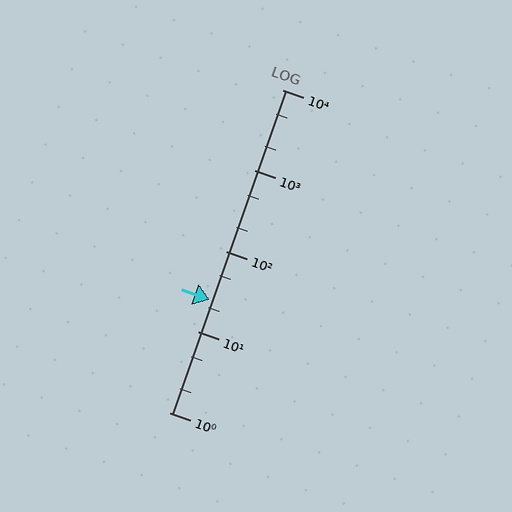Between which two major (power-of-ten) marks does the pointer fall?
The pointer is between 10 and 100.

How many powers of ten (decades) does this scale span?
The scale spans 4 decades, from 1 to 10000.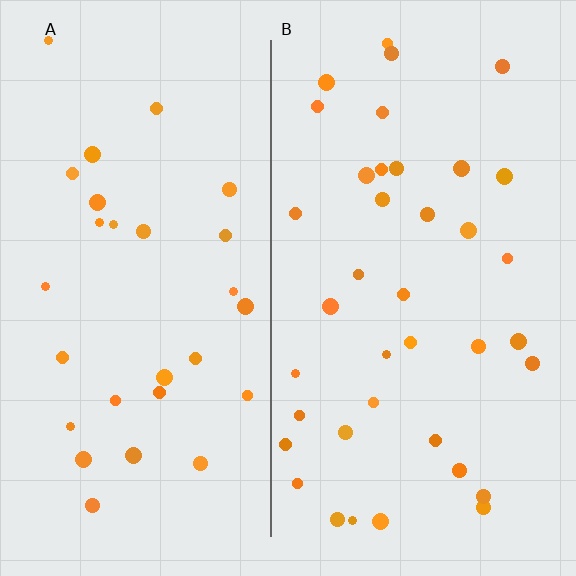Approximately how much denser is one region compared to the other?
Approximately 1.3× — region B over region A.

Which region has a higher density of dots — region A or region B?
B (the right).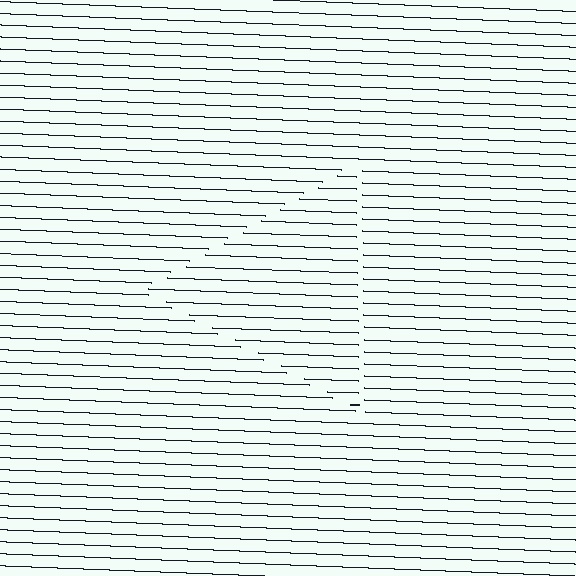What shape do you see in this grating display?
An illusory triangle. The interior of the shape contains the same grating, shifted by half a period — the contour is defined by the phase discontinuity where line-ends from the inner and outer gratings abut.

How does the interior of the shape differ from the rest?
The interior of the shape contains the same grating, shifted by half a period — the contour is defined by the phase discontinuity where line-ends from the inner and outer gratings abut.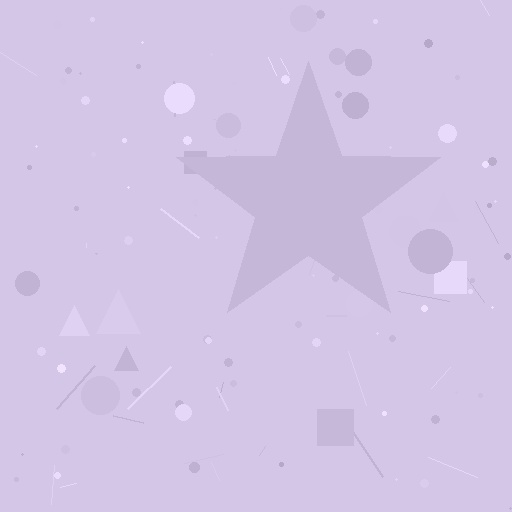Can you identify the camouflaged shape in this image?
The camouflaged shape is a star.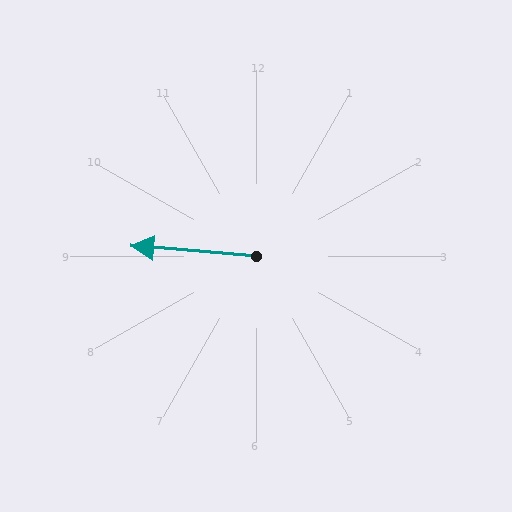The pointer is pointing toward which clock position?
Roughly 9 o'clock.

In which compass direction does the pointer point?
West.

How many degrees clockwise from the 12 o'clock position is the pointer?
Approximately 275 degrees.